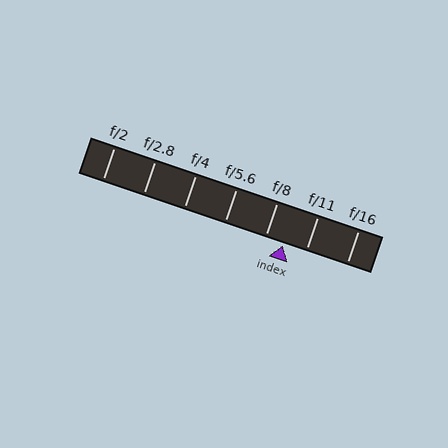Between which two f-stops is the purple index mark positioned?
The index mark is between f/8 and f/11.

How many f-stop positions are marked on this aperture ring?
There are 7 f-stop positions marked.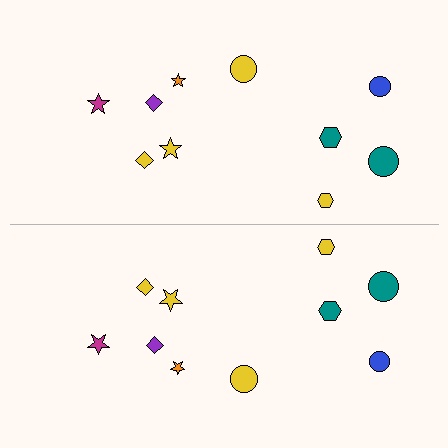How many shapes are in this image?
There are 20 shapes in this image.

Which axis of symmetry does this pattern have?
The pattern has a horizontal axis of symmetry running through the center of the image.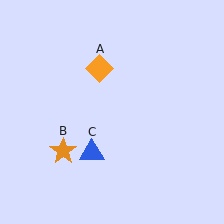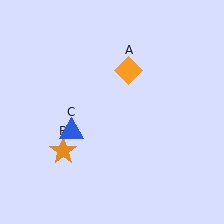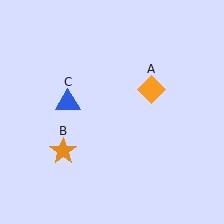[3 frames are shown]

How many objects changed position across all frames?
2 objects changed position: orange diamond (object A), blue triangle (object C).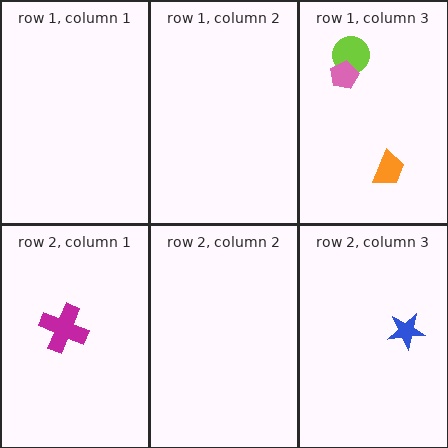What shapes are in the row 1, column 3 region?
The lime circle, the pink pentagon, the orange trapezoid.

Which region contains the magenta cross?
The row 2, column 1 region.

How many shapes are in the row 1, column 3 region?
3.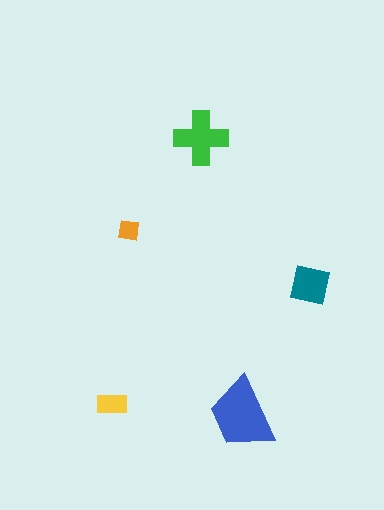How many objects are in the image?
There are 5 objects in the image.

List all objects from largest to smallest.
The blue trapezoid, the green cross, the teal square, the yellow rectangle, the orange square.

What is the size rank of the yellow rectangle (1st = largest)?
4th.